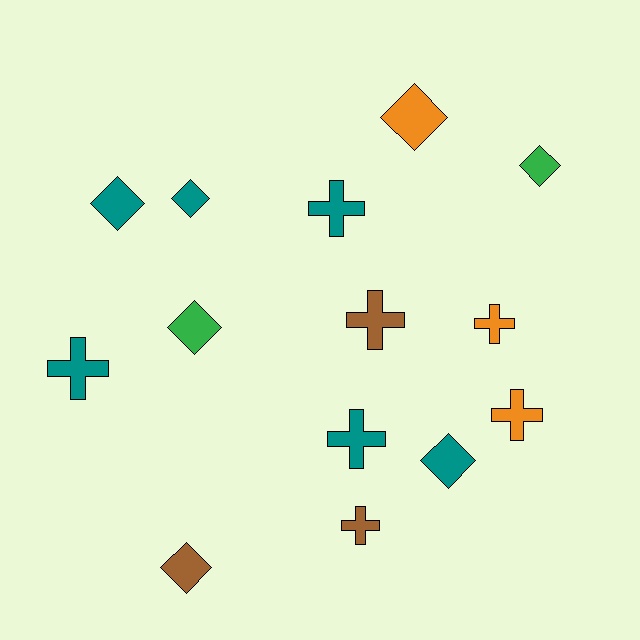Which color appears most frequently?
Teal, with 6 objects.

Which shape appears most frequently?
Cross, with 7 objects.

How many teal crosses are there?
There are 3 teal crosses.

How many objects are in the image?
There are 14 objects.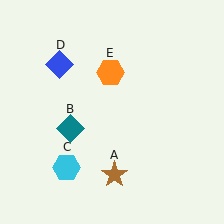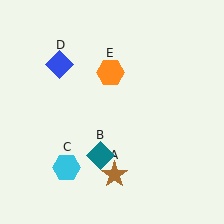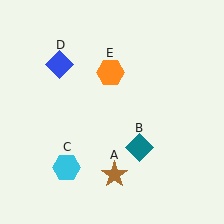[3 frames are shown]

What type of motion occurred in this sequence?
The teal diamond (object B) rotated counterclockwise around the center of the scene.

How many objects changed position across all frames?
1 object changed position: teal diamond (object B).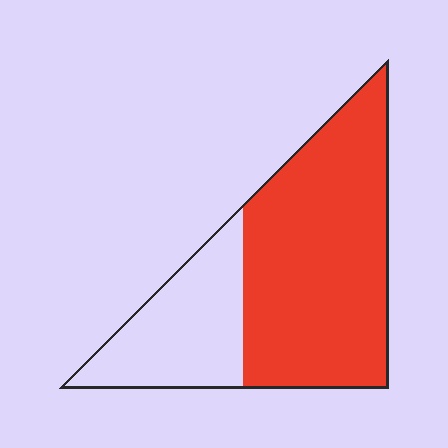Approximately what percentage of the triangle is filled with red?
Approximately 70%.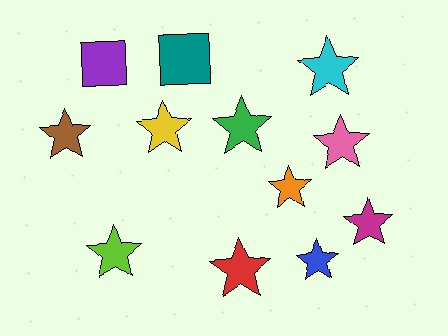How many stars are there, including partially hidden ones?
There are 10 stars.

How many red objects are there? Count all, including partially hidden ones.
There is 1 red object.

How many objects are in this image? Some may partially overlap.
There are 12 objects.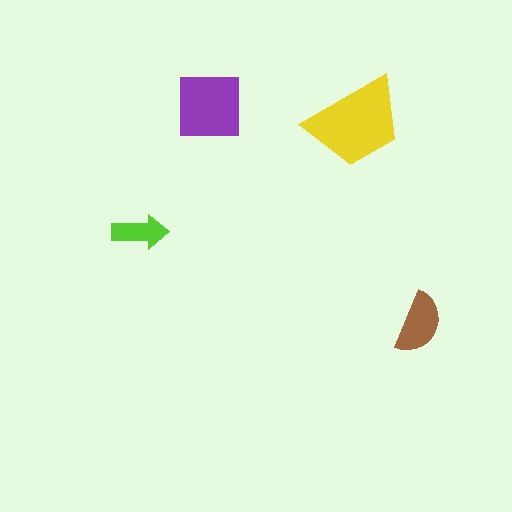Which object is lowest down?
The brown semicircle is bottommost.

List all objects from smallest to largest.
The lime arrow, the brown semicircle, the purple square, the yellow trapezoid.